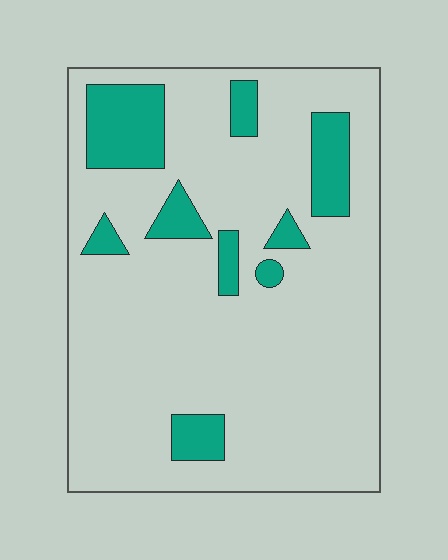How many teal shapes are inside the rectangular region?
9.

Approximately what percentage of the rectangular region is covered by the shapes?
Approximately 15%.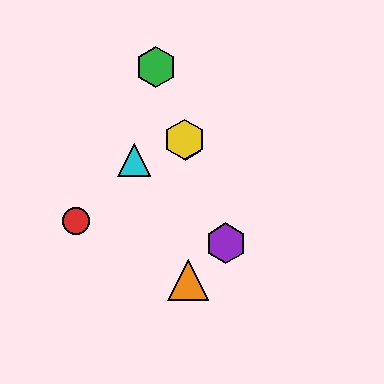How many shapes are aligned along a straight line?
4 shapes (the blue hexagon, the green hexagon, the yellow hexagon, the purple hexagon) are aligned along a straight line.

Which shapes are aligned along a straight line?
The blue hexagon, the green hexagon, the yellow hexagon, the purple hexagon are aligned along a straight line.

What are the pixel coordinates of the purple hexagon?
The purple hexagon is at (226, 243).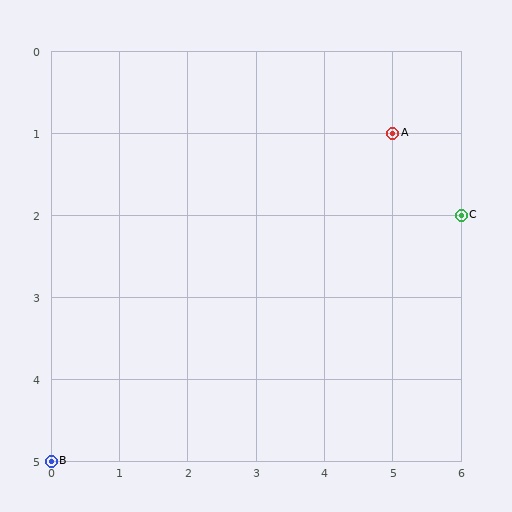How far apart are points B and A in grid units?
Points B and A are 5 columns and 4 rows apart (about 6.4 grid units diagonally).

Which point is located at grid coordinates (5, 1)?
Point A is at (5, 1).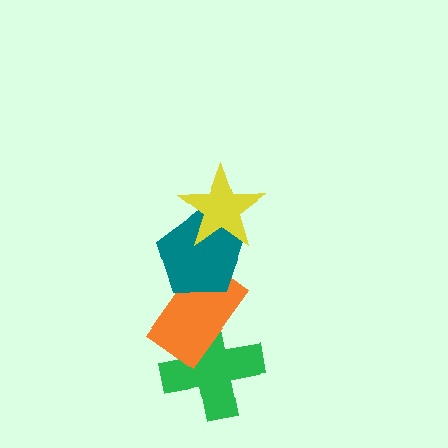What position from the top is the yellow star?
The yellow star is 1st from the top.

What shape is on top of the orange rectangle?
The teal pentagon is on top of the orange rectangle.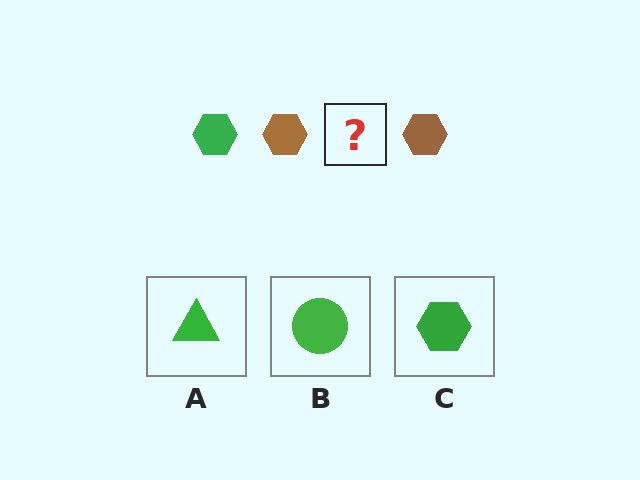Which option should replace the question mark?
Option C.